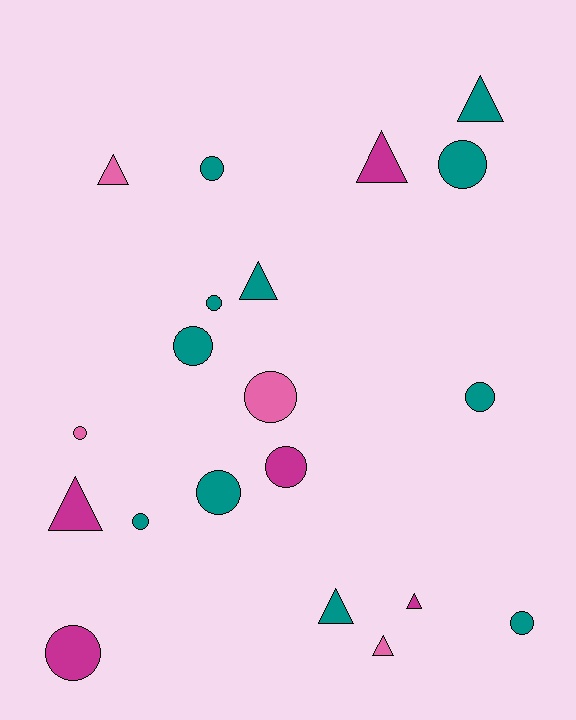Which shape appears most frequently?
Circle, with 12 objects.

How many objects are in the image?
There are 20 objects.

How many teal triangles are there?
There are 3 teal triangles.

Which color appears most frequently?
Teal, with 11 objects.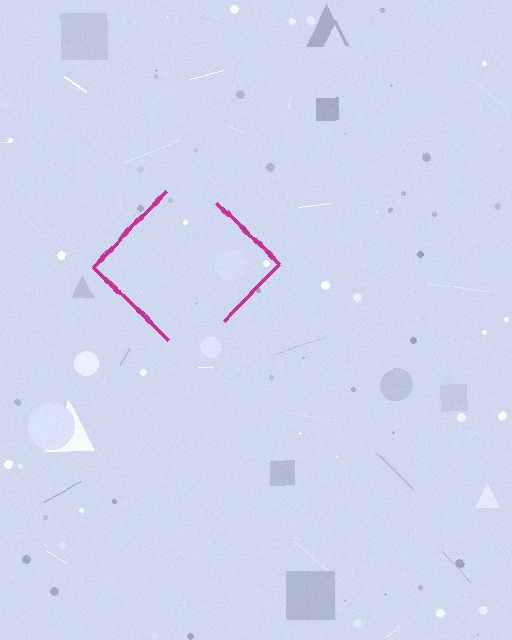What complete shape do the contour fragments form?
The contour fragments form a diamond.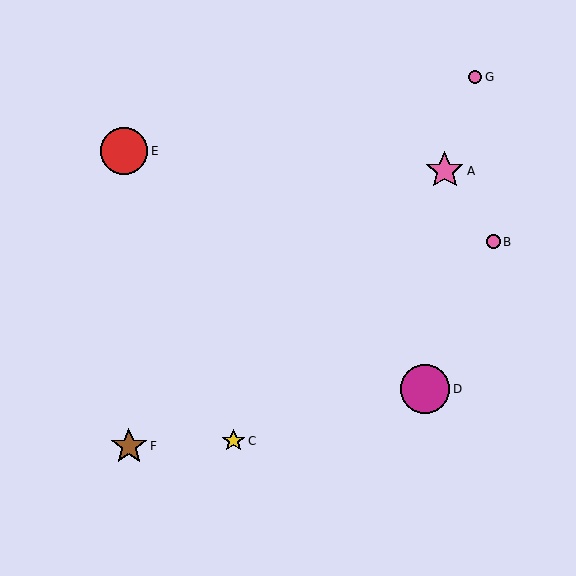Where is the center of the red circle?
The center of the red circle is at (124, 151).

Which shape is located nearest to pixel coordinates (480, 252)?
The pink circle (labeled B) at (493, 242) is nearest to that location.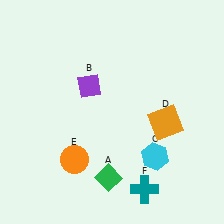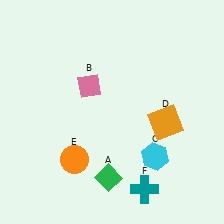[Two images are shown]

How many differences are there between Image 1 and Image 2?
There is 1 difference between the two images.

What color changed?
The diamond (B) changed from purple in Image 1 to pink in Image 2.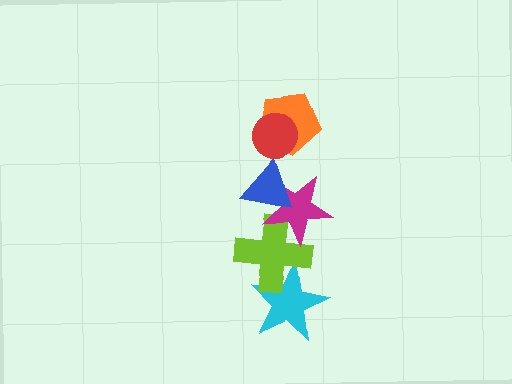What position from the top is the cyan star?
The cyan star is 6th from the top.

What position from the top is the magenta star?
The magenta star is 4th from the top.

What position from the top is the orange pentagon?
The orange pentagon is 2nd from the top.